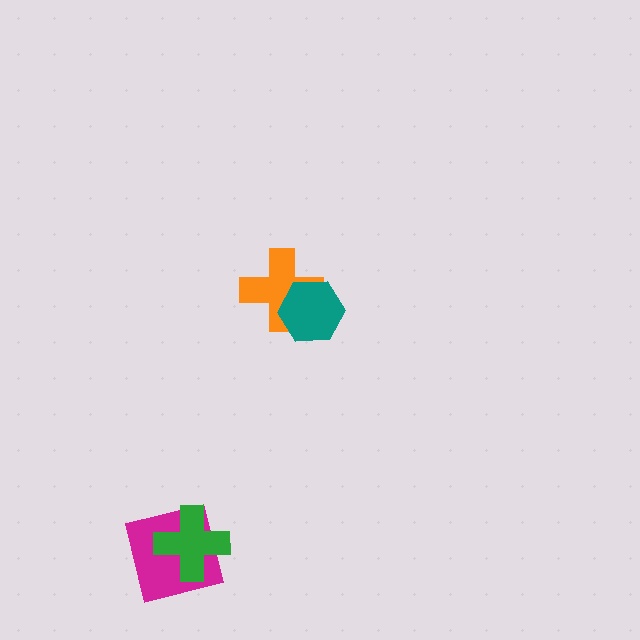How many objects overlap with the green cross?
1 object overlaps with the green cross.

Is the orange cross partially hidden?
Yes, it is partially covered by another shape.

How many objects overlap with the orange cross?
1 object overlaps with the orange cross.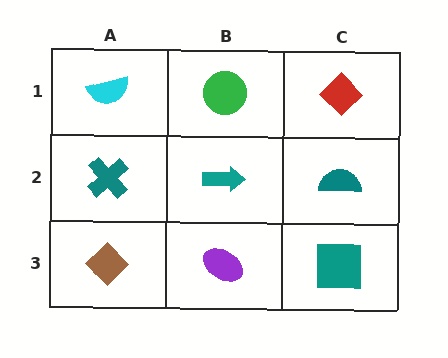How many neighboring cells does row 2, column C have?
3.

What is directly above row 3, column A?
A teal cross.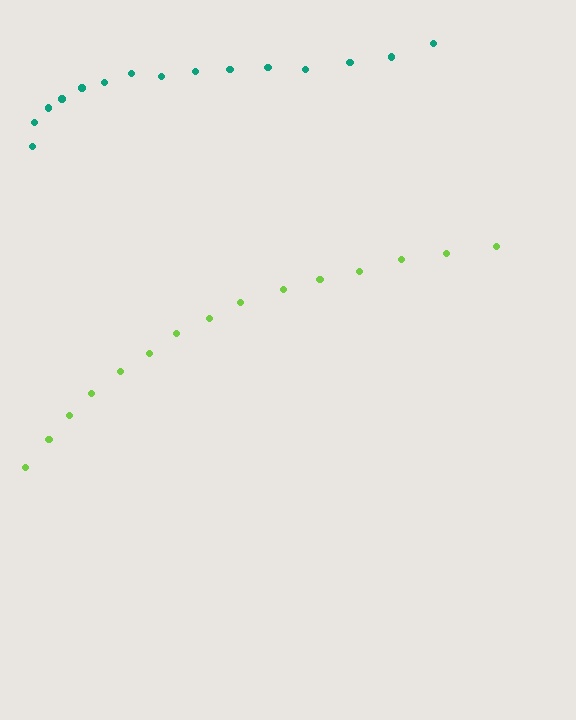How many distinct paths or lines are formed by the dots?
There are 2 distinct paths.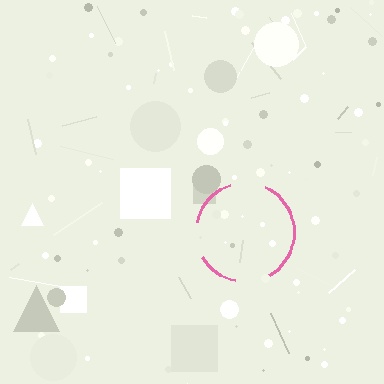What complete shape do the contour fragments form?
The contour fragments form a circle.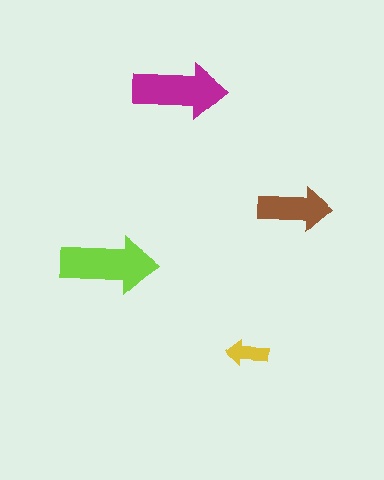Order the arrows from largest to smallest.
the lime one, the magenta one, the brown one, the yellow one.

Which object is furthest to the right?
The brown arrow is rightmost.